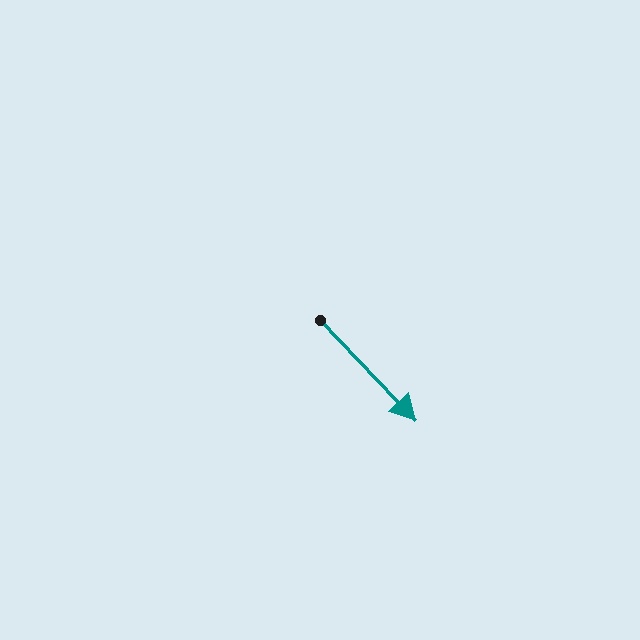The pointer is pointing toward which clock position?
Roughly 5 o'clock.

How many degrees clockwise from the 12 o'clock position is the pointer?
Approximately 136 degrees.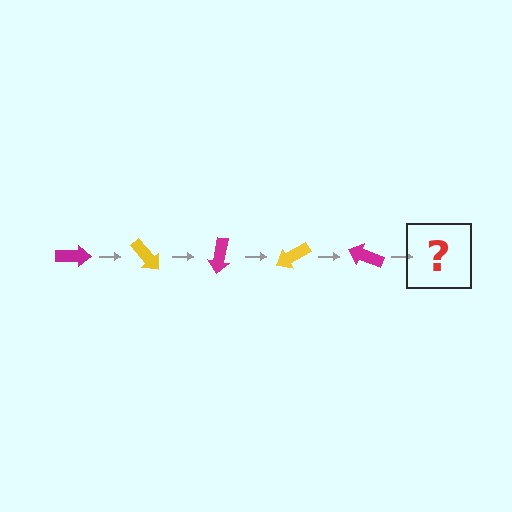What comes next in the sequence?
The next element should be a yellow arrow, rotated 250 degrees from the start.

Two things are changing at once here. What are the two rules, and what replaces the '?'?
The two rules are that it rotates 50 degrees each step and the color cycles through magenta and yellow. The '?' should be a yellow arrow, rotated 250 degrees from the start.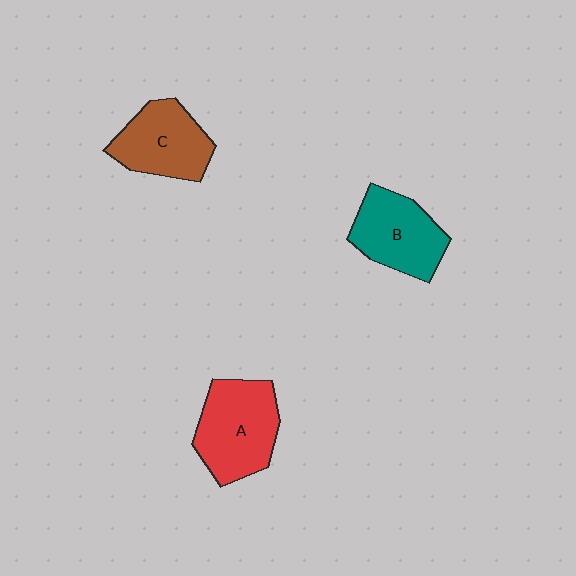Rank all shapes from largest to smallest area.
From largest to smallest: A (red), B (teal), C (brown).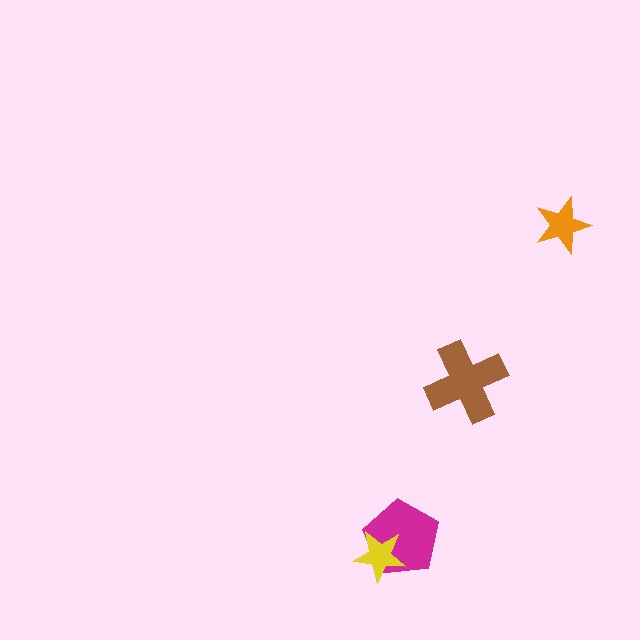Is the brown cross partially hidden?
No, no other shape covers it.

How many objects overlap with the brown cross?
0 objects overlap with the brown cross.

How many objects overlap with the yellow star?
1 object overlaps with the yellow star.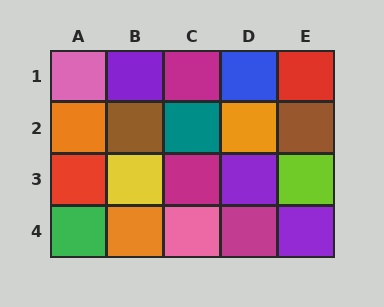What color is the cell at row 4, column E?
Purple.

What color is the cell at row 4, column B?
Orange.